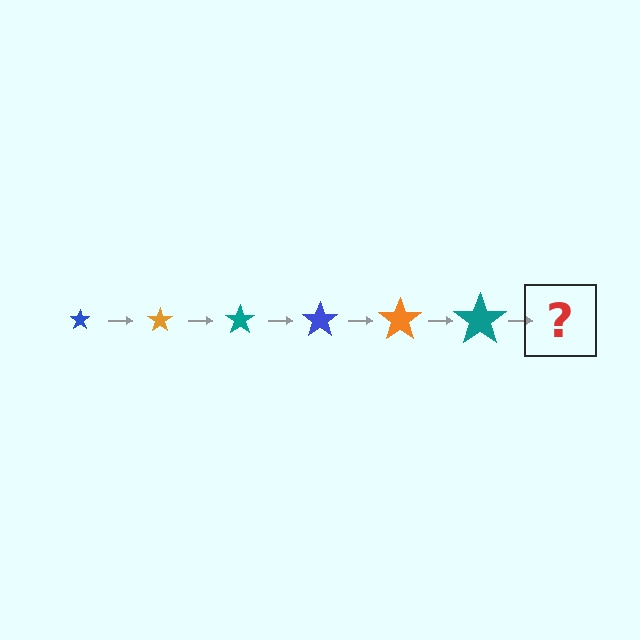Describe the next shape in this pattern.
It should be a blue star, larger than the previous one.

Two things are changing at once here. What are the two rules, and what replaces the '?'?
The two rules are that the star grows larger each step and the color cycles through blue, orange, and teal. The '?' should be a blue star, larger than the previous one.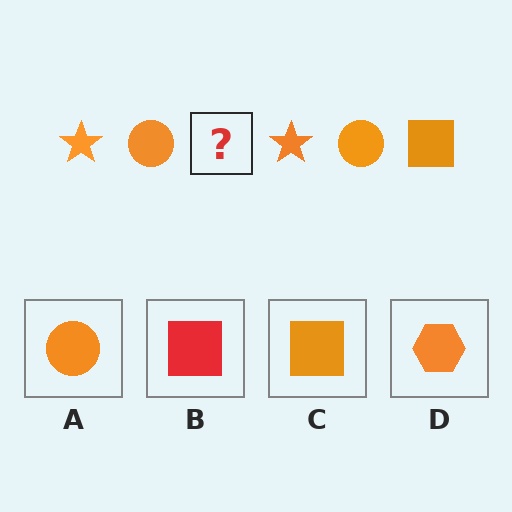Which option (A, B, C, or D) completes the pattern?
C.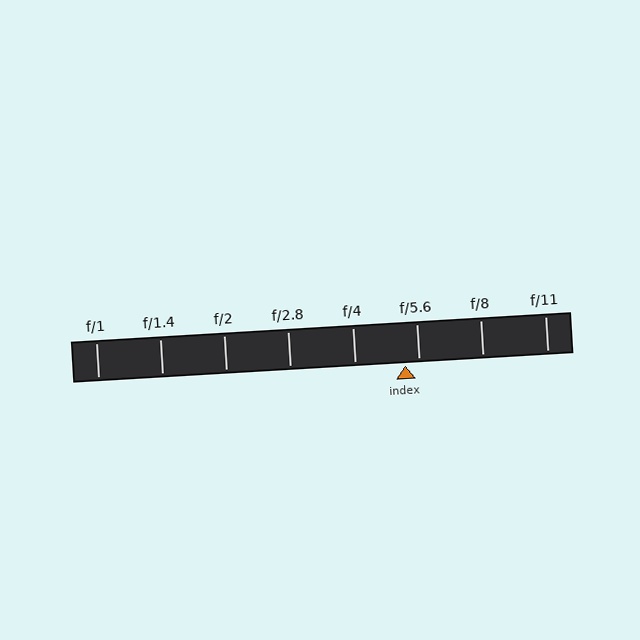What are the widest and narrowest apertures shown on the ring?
The widest aperture shown is f/1 and the narrowest is f/11.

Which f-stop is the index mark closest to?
The index mark is closest to f/5.6.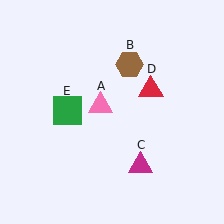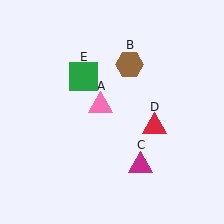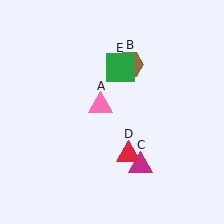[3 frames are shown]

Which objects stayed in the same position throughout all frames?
Pink triangle (object A) and brown hexagon (object B) and magenta triangle (object C) remained stationary.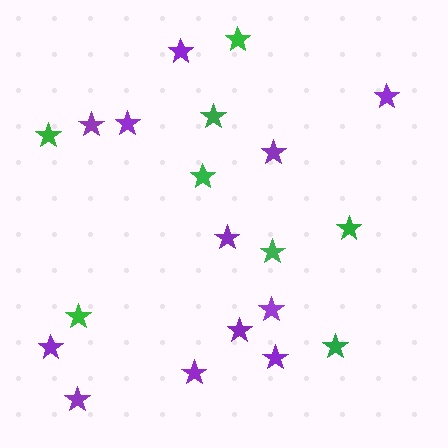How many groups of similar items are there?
There are 2 groups: one group of green stars (8) and one group of purple stars (12).